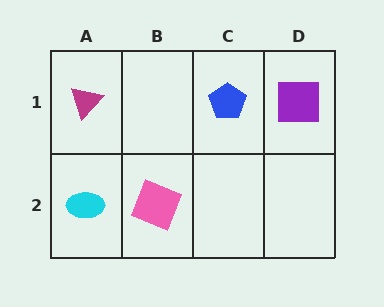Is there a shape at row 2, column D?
No, that cell is empty.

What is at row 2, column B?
A pink square.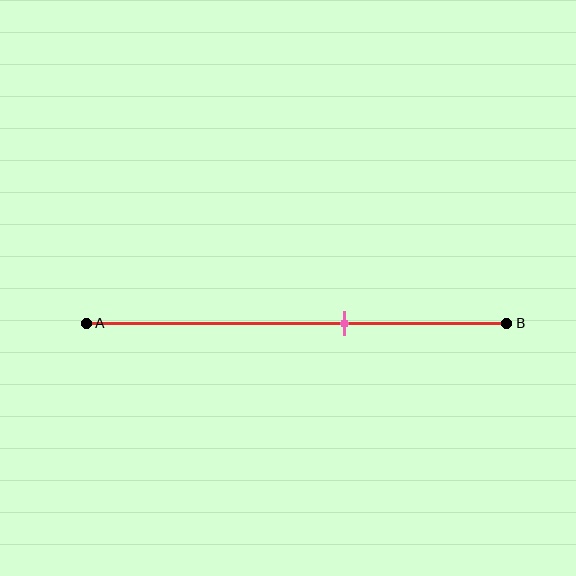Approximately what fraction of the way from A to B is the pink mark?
The pink mark is approximately 60% of the way from A to B.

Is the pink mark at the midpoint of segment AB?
No, the mark is at about 60% from A, not at the 50% midpoint.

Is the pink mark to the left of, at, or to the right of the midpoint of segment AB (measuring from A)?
The pink mark is to the right of the midpoint of segment AB.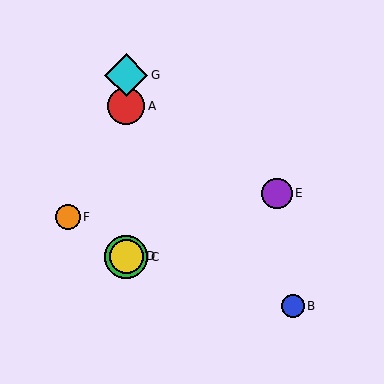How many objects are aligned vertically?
4 objects (A, C, D, G) are aligned vertically.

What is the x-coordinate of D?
Object D is at x≈126.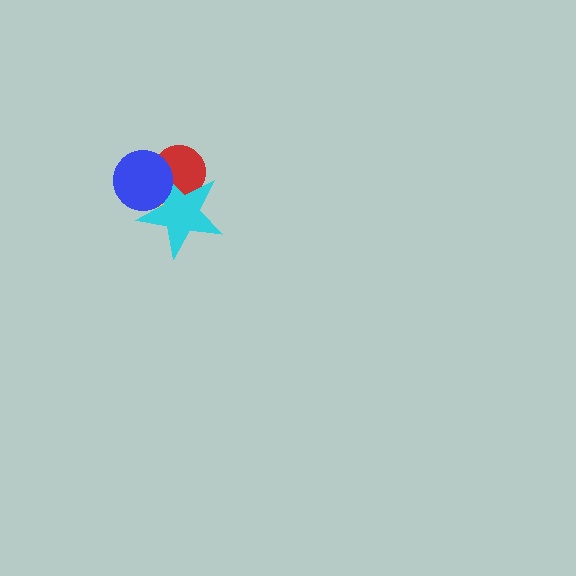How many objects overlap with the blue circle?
3 objects overlap with the blue circle.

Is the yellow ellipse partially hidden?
Yes, it is partially covered by another shape.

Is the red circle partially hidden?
Yes, it is partially covered by another shape.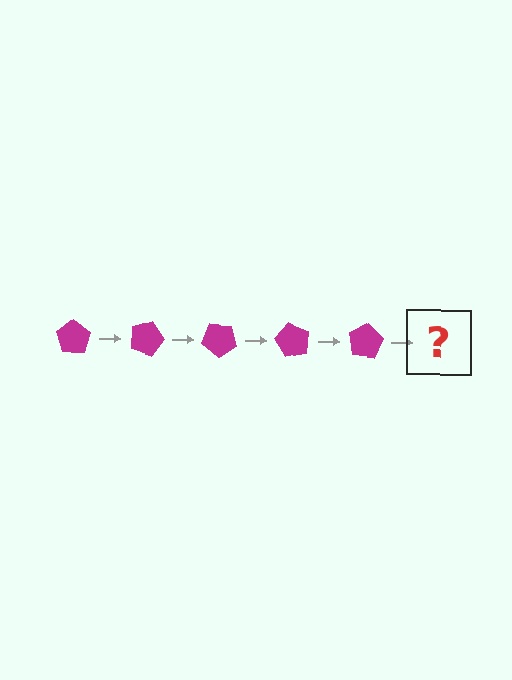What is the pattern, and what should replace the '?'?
The pattern is that the pentagon rotates 20 degrees each step. The '?' should be a magenta pentagon rotated 100 degrees.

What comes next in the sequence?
The next element should be a magenta pentagon rotated 100 degrees.